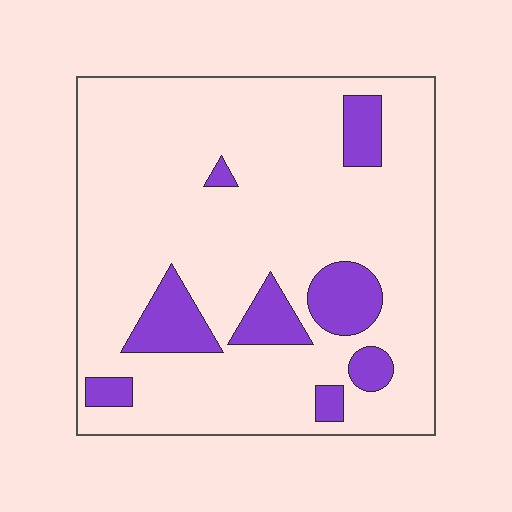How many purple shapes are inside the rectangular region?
8.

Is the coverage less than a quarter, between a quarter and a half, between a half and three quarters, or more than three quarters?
Less than a quarter.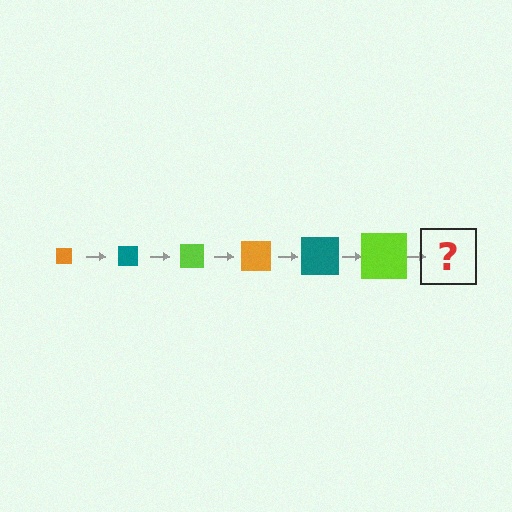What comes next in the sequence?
The next element should be an orange square, larger than the previous one.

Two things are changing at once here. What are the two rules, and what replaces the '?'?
The two rules are that the square grows larger each step and the color cycles through orange, teal, and lime. The '?' should be an orange square, larger than the previous one.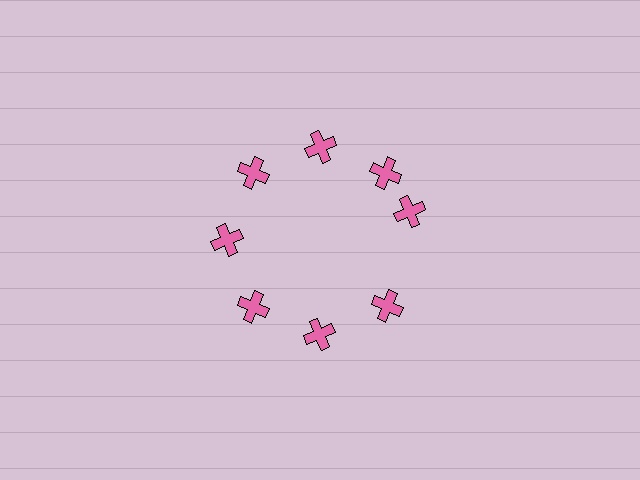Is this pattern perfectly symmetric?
No. The 8 pink crosses are arranged in a ring, but one element near the 3 o'clock position is rotated out of alignment along the ring, breaking the 8-fold rotational symmetry.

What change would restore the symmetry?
The symmetry would be restored by rotating it back into even spacing with its neighbors so that all 8 crosses sit at equal angles and equal distance from the center.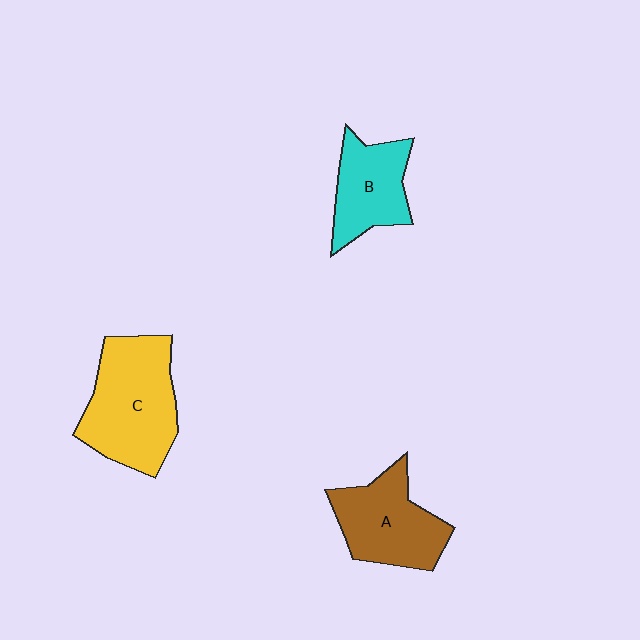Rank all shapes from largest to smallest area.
From largest to smallest: C (yellow), A (brown), B (cyan).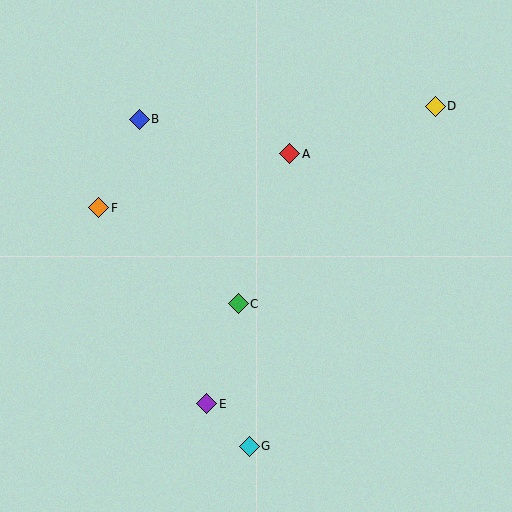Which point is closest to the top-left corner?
Point B is closest to the top-left corner.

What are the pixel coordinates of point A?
Point A is at (290, 154).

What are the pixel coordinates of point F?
Point F is at (99, 208).